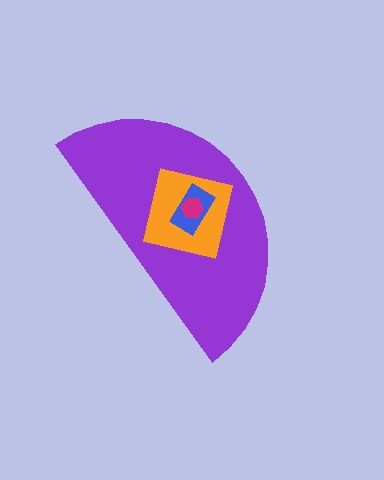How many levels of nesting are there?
4.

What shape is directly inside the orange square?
The blue rectangle.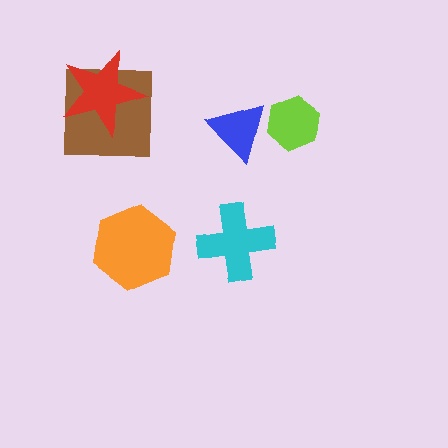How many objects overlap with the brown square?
1 object overlaps with the brown square.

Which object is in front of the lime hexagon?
The blue triangle is in front of the lime hexagon.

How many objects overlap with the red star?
1 object overlaps with the red star.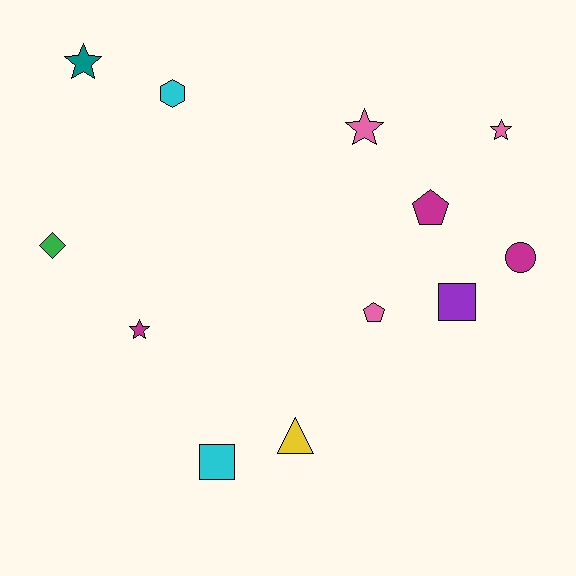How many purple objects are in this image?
There is 1 purple object.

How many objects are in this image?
There are 12 objects.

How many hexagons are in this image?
There is 1 hexagon.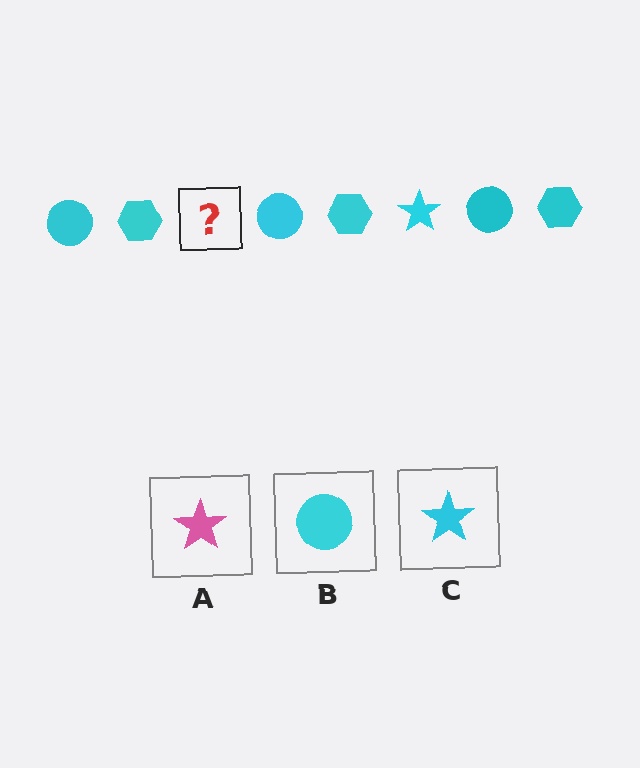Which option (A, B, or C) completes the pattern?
C.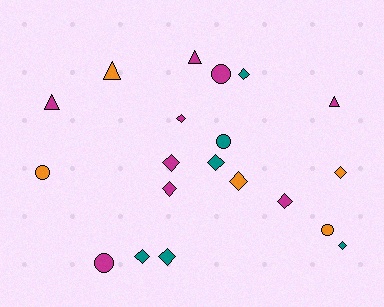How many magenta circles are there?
There are 2 magenta circles.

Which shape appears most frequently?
Diamond, with 11 objects.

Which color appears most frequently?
Magenta, with 9 objects.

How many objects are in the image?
There are 20 objects.